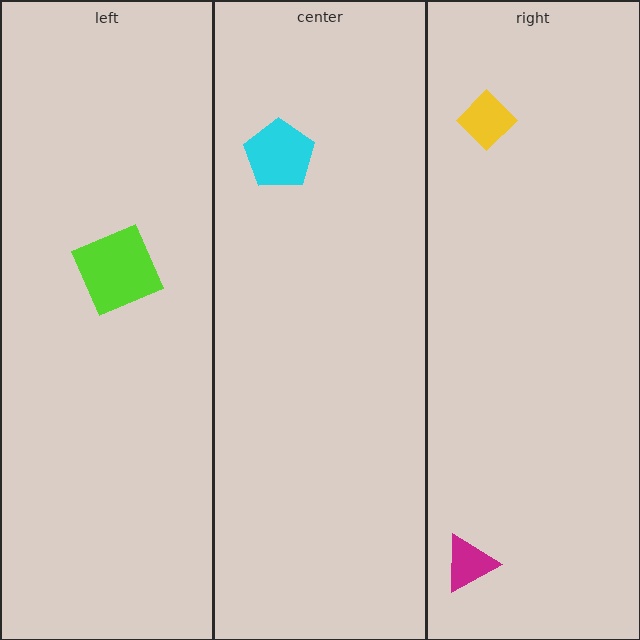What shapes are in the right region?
The yellow diamond, the magenta triangle.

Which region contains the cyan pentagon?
The center region.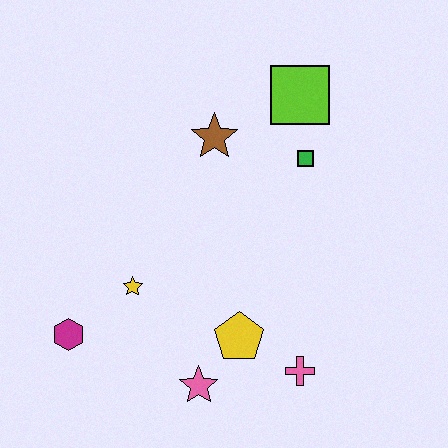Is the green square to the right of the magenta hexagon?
Yes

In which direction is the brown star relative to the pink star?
The brown star is above the pink star.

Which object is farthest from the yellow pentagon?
The lime square is farthest from the yellow pentagon.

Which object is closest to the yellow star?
The magenta hexagon is closest to the yellow star.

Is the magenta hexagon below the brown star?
Yes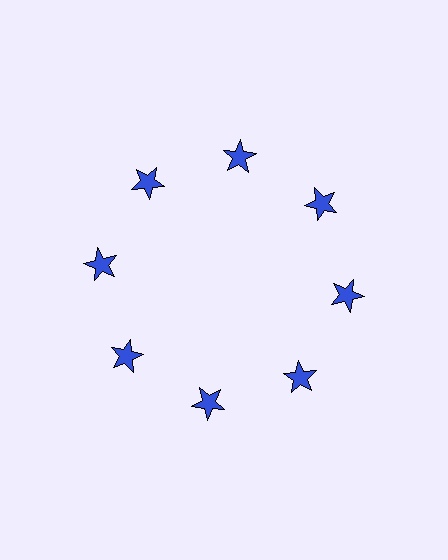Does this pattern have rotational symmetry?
Yes, this pattern has 8-fold rotational symmetry. It looks the same after rotating 45 degrees around the center.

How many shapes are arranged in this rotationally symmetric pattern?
There are 8 shapes, arranged in 8 groups of 1.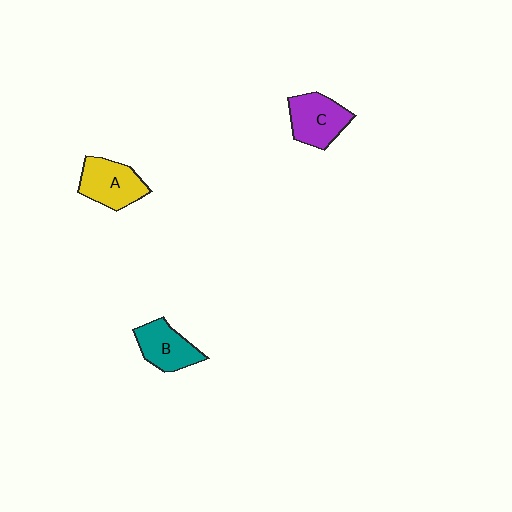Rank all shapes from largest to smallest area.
From largest to smallest: A (yellow), C (purple), B (teal).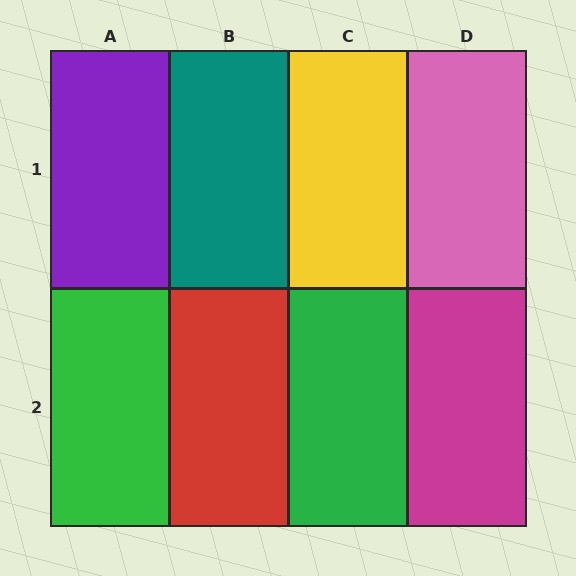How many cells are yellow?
1 cell is yellow.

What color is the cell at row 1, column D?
Pink.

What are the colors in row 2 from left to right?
Green, red, green, magenta.